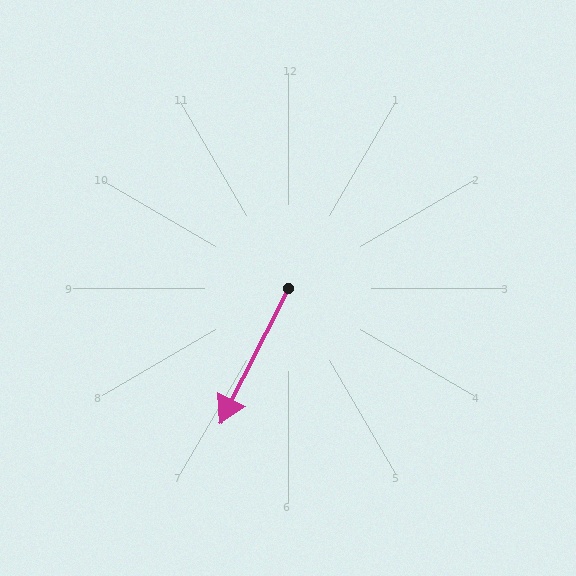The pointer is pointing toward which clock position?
Roughly 7 o'clock.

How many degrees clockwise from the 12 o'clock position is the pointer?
Approximately 207 degrees.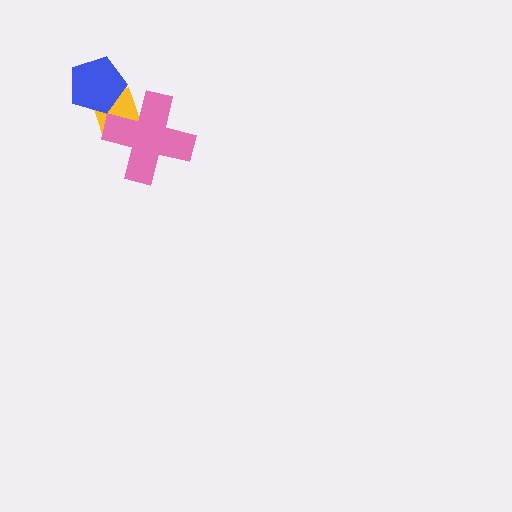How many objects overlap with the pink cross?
1 object overlaps with the pink cross.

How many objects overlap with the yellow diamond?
2 objects overlap with the yellow diamond.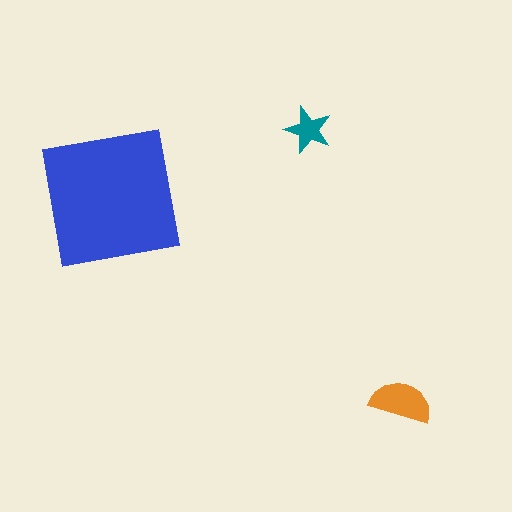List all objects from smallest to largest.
The teal star, the orange semicircle, the blue square.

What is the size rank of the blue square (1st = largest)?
1st.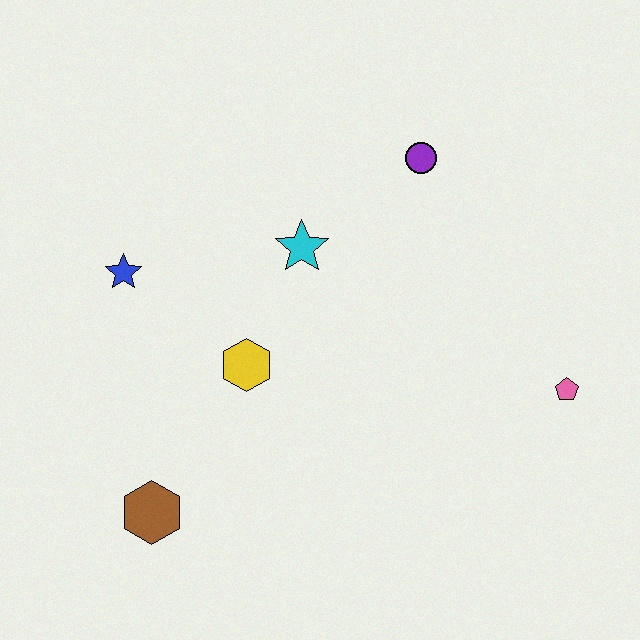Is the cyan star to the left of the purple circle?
Yes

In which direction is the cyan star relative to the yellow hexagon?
The cyan star is above the yellow hexagon.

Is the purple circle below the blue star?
No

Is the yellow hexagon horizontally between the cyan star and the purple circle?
No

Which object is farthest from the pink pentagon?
The blue star is farthest from the pink pentagon.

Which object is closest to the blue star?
The yellow hexagon is closest to the blue star.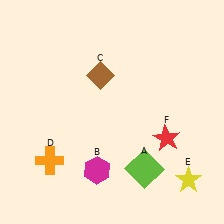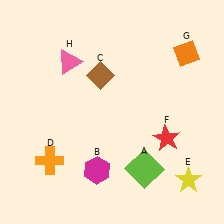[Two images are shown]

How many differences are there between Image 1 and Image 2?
There are 2 differences between the two images.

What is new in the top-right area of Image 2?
An orange diamond (G) was added in the top-right area of Image 2.